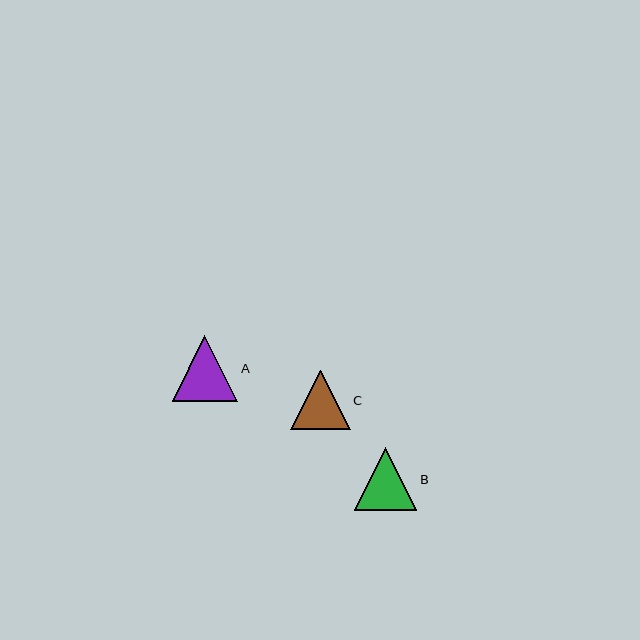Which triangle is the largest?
Triangle A is the largest with a size of approximately 66 pixels.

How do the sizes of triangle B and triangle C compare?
Triangle B and triangle C are approximately the same size.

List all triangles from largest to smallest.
From largest to smallest: A, B, C.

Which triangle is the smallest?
Triangle C is the smallest with a size of approximately 59 pixels.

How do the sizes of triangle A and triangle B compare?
Triangle A and triangle B are approximately the same size.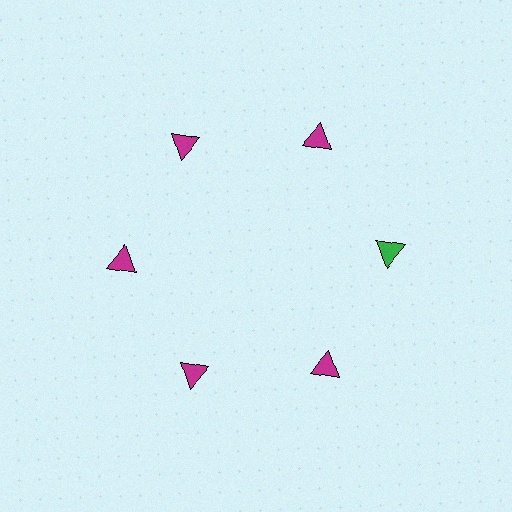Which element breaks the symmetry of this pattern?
The green triangle at roughly the 3 o'clock position breaks the symmetry. All other shapes are magenta triangles.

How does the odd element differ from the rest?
It has a different color: green instead of magenta.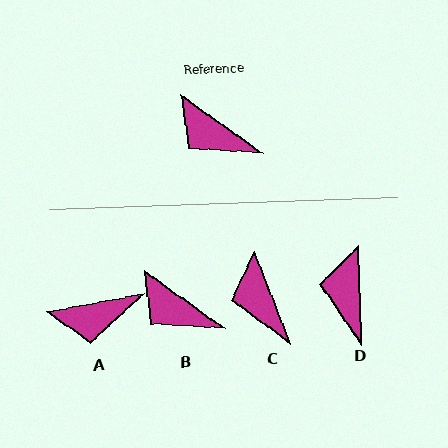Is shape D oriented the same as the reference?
No, it is off by about 53 degrees.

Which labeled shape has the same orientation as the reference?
B.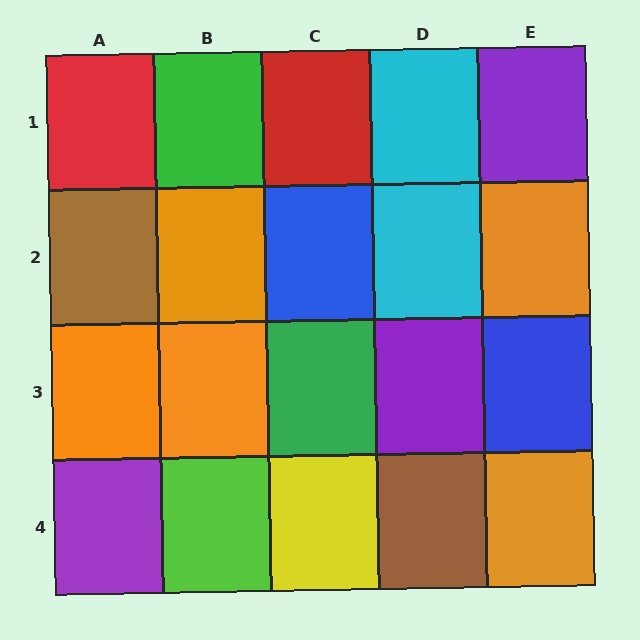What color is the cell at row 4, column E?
Orange.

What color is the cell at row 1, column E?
Purple.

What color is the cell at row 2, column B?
Orange.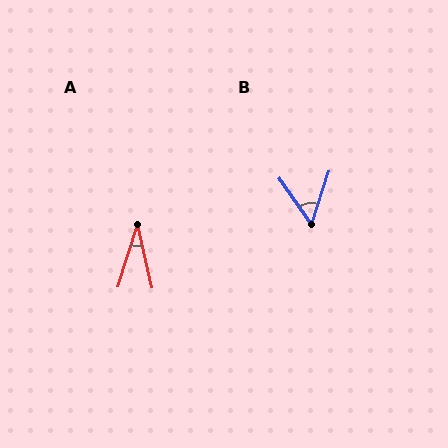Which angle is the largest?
B, at approximately 53 degrees.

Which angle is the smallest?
A, at approximately 30 degrees.